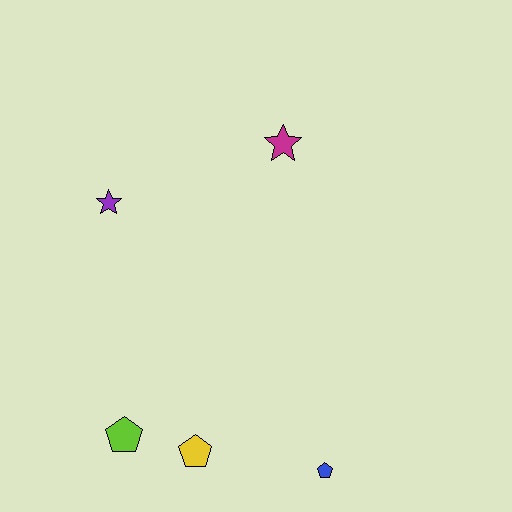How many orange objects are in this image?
There are no orange objects.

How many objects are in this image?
There are 5 objects.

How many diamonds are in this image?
There are no diamonds.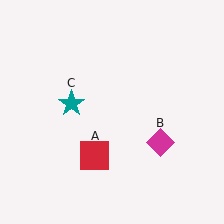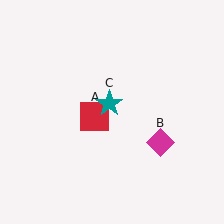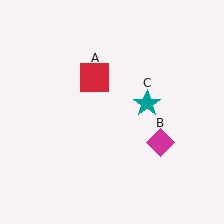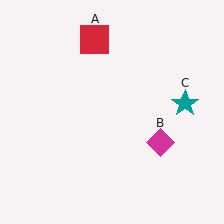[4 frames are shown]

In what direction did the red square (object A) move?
The red square (object A) moved up.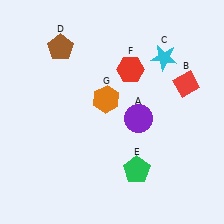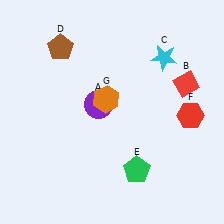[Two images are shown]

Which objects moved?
The objects that moved are: the purple circle (A), the red hexagon (F).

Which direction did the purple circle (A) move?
The purple circle (A) moved left.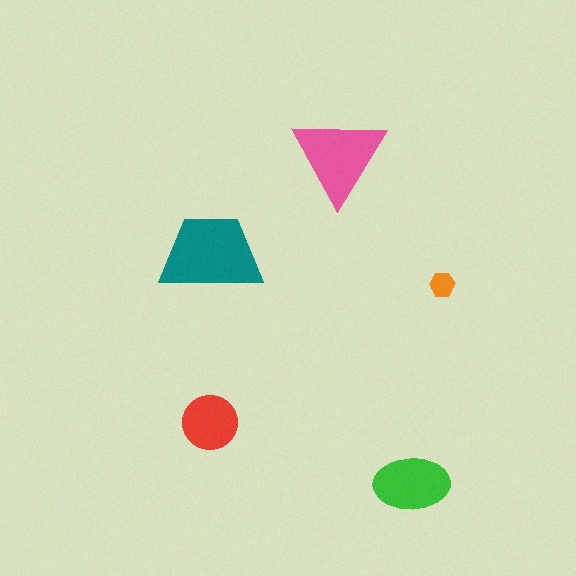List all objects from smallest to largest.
The orange hexagon, the red circle, the green ellipse, the pink triangle, the teal trapezoid.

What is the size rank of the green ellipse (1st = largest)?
3rd.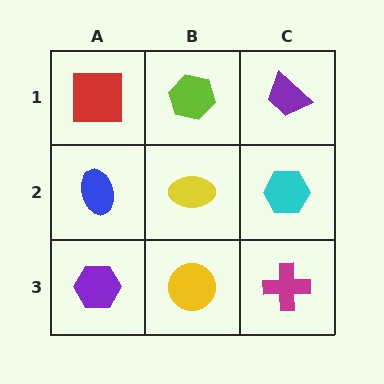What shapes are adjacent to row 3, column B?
A yellow ellipse (row 2, column B), a purple hexagon (row 3, column A), a magenta cross (row 3, column C).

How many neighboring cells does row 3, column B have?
3.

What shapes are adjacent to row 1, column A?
A blue ellipse (row 2, column A), a lime hexagon (row 1, column B).